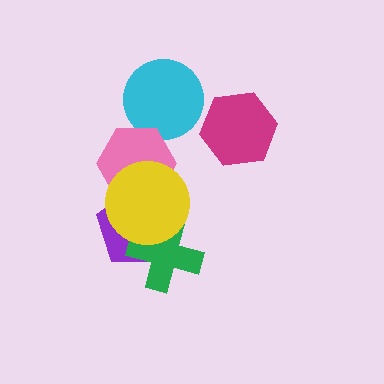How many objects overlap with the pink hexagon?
3 objects overlap with the pink hexagon.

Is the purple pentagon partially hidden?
Yes, it is partially covered by another shape.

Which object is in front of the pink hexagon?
The yellow circle is in front of the pink hexagon.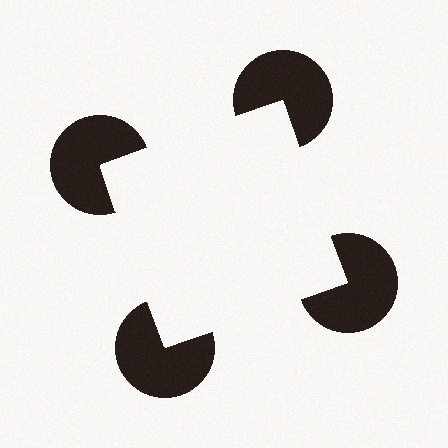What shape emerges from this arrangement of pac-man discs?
An illusory square — its edges are inferred from the aligned wedge cuts in the pac-man discs, not physically drawn.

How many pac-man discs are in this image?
There are 4 — one at each vertex of the illusory square.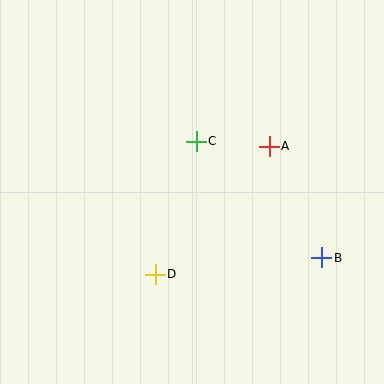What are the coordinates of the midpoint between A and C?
The midpoint between A and C is at (233, 144).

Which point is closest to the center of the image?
Point C at (196, 141) is closest to the center.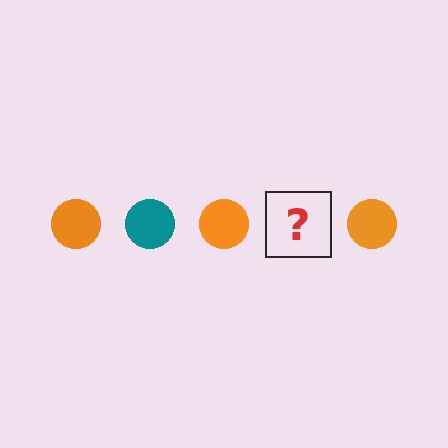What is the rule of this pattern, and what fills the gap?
The rule is that the pattern cycles through orange, teal circles. The gap should be filled with a teal circle.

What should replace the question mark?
The question mark should be replaced with a teal circle.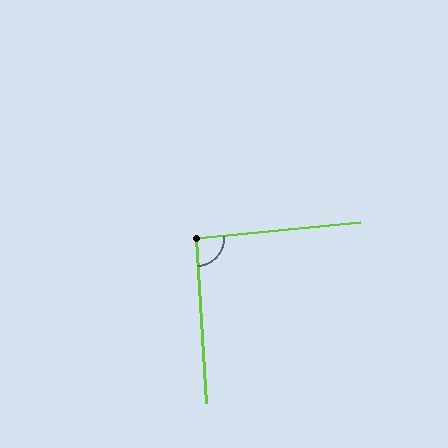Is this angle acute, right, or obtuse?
It is approximately a right angle.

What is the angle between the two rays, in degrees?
Approximately 92 degrees.